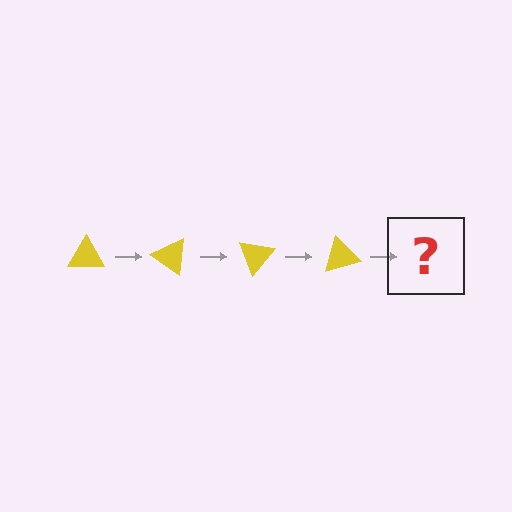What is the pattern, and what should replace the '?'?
The pattern is that the triangle rotates 35 degrees each step. The '?' should be a yellow triangle rotated 140 degrees.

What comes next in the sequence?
The next element should be a yellow triangle rotated 140 degrees.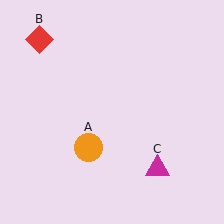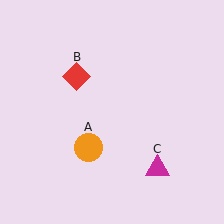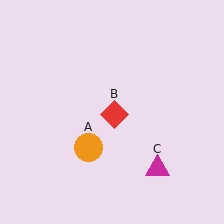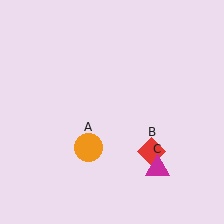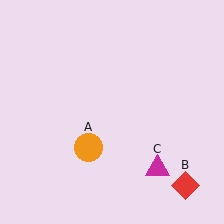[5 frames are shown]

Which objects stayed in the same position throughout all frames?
Orange circle (object A) and magenta triangle (object C) remained stationary.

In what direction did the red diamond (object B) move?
The red diamond (object B) moved down and to the right.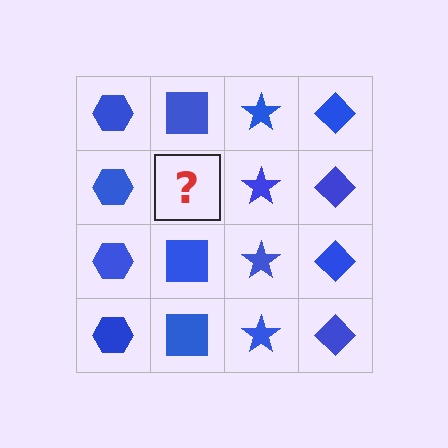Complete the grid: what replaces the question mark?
The question mark should be replaced with a blue square.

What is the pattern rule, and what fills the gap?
The rule is that each column has a consistent shape. The gap should be filled with a blue square.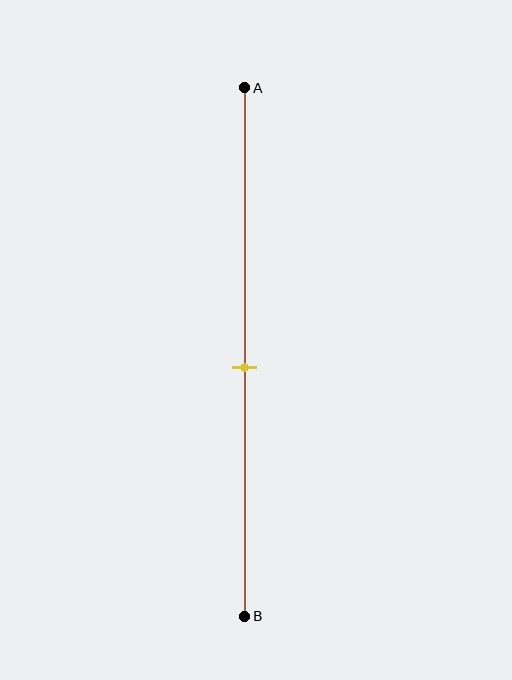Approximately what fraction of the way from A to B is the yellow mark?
The yellow mark is approximately 55% of the way from A to B.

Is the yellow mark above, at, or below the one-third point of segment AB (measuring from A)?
The yellow mark is below the one-third point of segment AB.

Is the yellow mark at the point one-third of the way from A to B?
No, the mark is at about 55% from A, not at the 33% one-third point.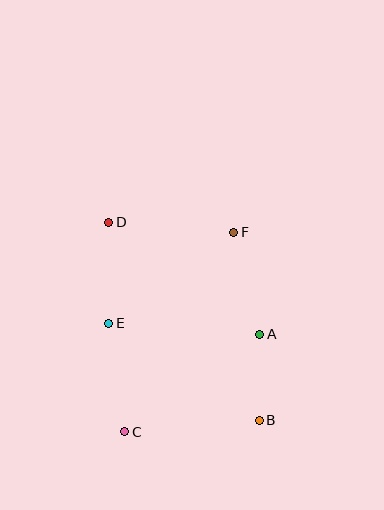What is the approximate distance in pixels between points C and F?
The distance between C and F is approximately 227 pixels.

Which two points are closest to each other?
Points A and B are closest to each other.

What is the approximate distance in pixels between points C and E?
The distance between C and E is approximately 110 pixels.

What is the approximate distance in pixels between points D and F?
The distance between D and F is approximately 125 pixels.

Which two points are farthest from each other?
Points B and D are farthest from each other.